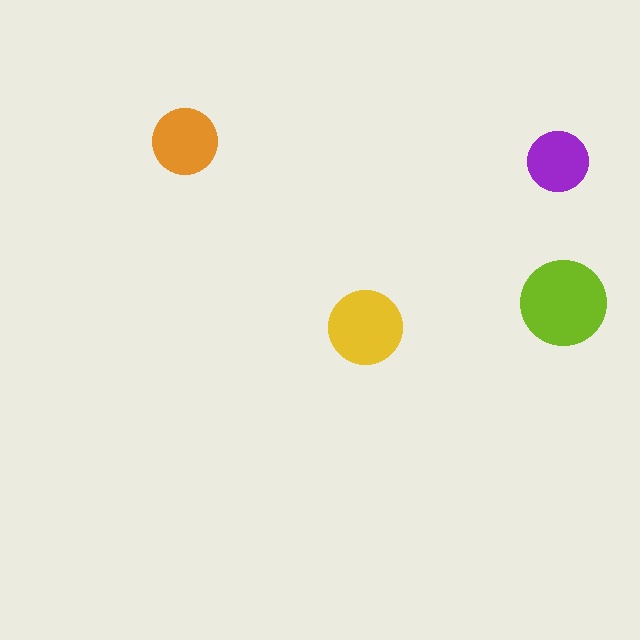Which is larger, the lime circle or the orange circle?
The lime one.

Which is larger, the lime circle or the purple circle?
The lime one.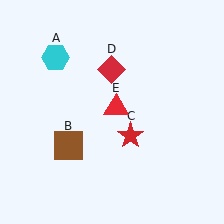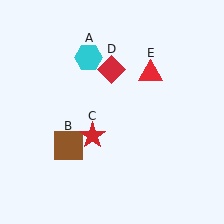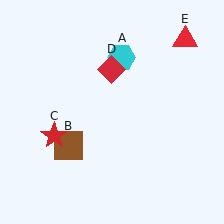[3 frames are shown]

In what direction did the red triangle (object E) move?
The red triangle (object E) moved up and to the right.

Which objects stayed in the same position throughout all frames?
Brown square (object B) and red diamond (object D) remained stationary.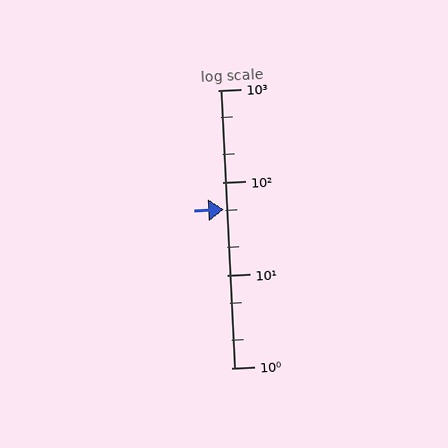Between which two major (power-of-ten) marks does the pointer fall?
The pointer is between 10 and 100.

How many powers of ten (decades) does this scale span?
The scale spans 3 decades, from 1 to 1000.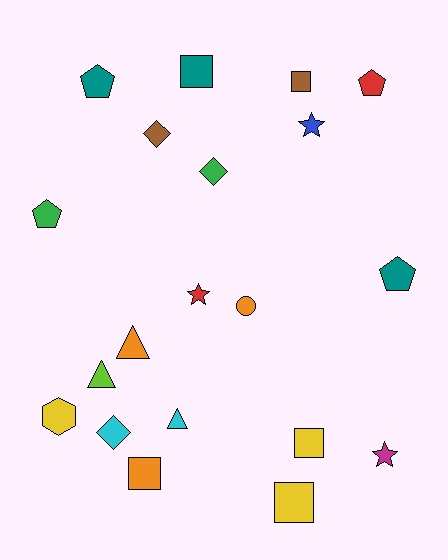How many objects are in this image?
There are 20 objects.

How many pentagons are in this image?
There are 4 pentagons.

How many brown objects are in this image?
There are 2 brown objects.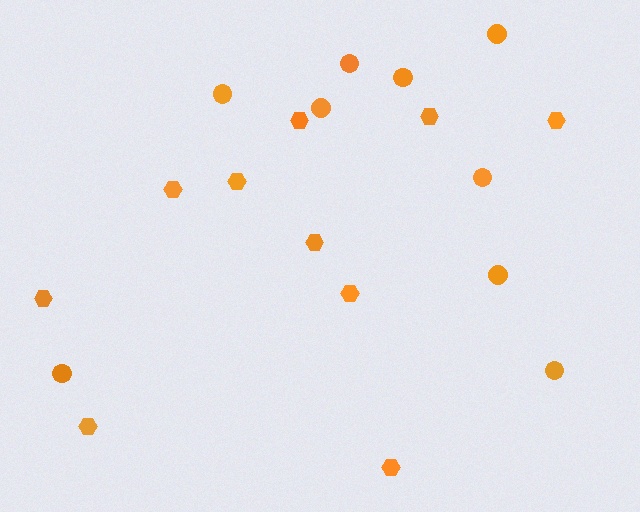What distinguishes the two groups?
There are 2 groups: one group of hexagons (10) and one group of circles (9).